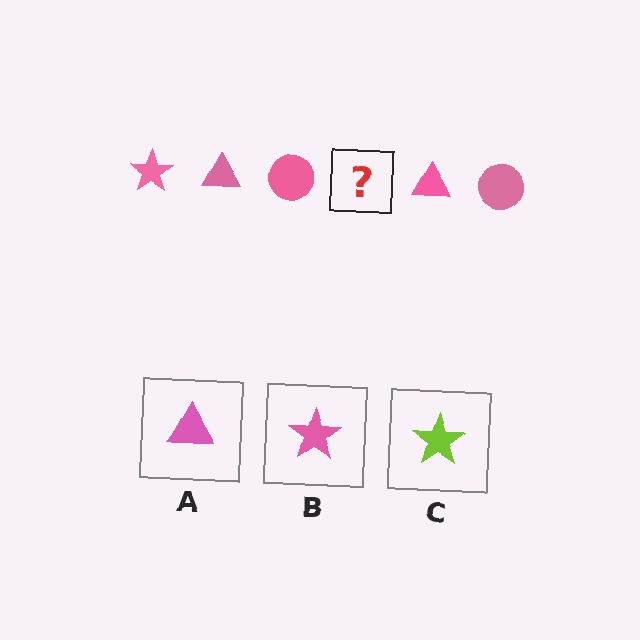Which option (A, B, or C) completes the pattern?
B.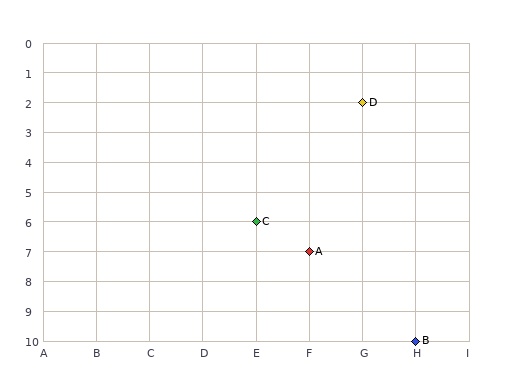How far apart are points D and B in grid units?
Points D and B are 1 column and 8 rows apart (about 8.1 grid units diagonally).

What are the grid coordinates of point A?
Point A is at grid coordinates (F, 7).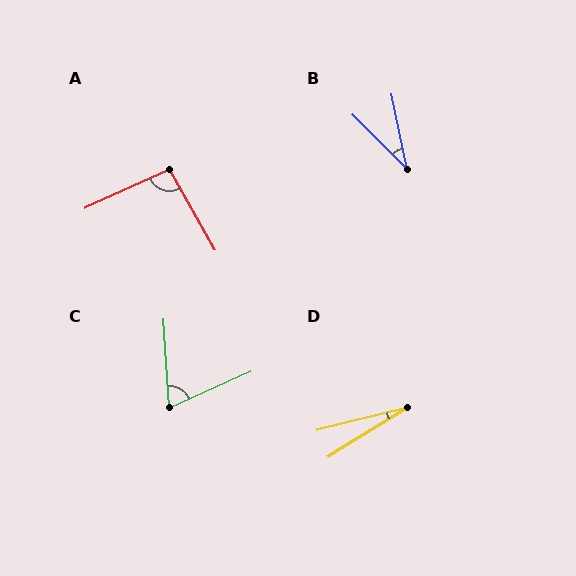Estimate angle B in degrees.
Approximately 33 degrees.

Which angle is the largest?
A, at approximately 95 degrees.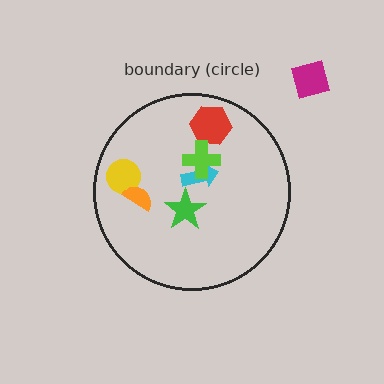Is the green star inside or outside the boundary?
Inside.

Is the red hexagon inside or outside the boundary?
Inside.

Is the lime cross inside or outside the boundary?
Inside.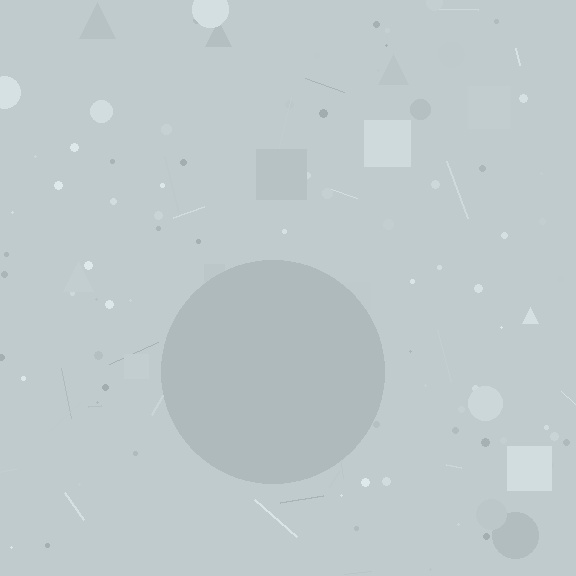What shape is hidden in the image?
A circle is hidden in the image.